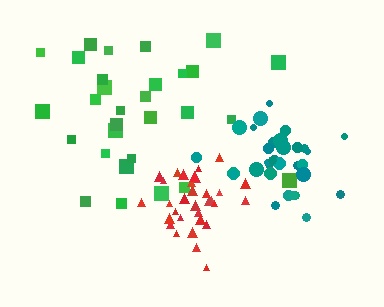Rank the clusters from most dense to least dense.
red, teal, green.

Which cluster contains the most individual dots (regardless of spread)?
Teal (33).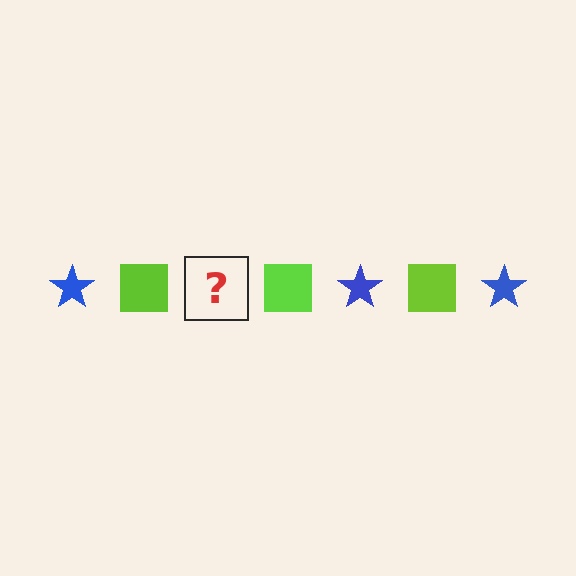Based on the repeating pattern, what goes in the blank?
The blank should be a blue star.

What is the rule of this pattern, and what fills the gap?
The rule is that the pattern alternates between blue star and lime square. The gap should be filled with a blue star.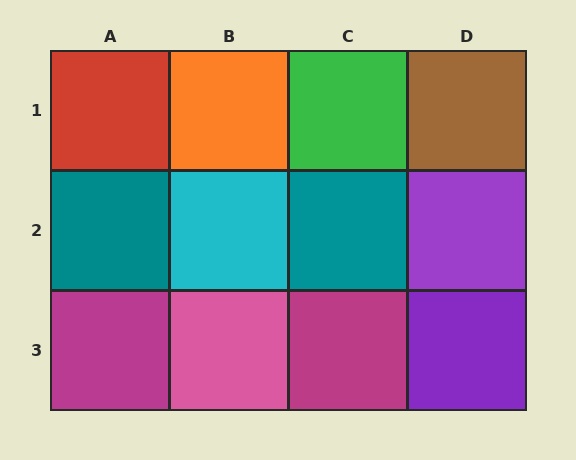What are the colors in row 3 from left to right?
Magenta, pink, magenta, purple.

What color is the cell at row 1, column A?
Red.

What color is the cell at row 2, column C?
Teal.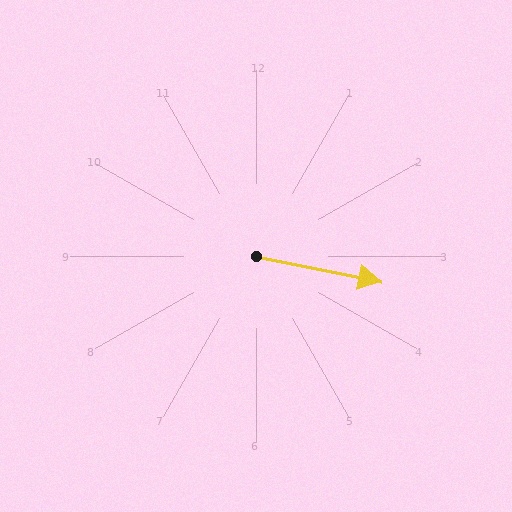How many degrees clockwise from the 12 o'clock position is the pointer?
Approximately 101 degrees.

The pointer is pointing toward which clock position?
Roughly 3 o'clock.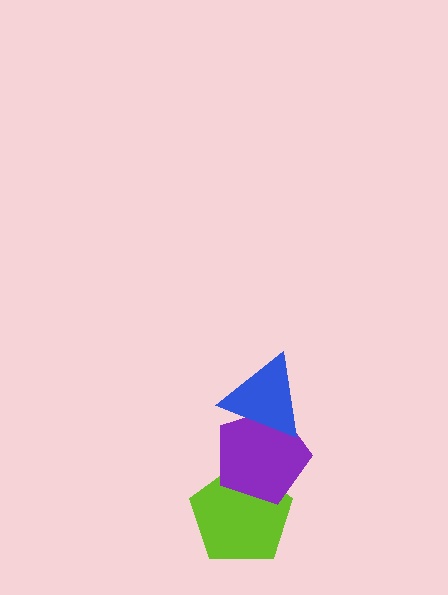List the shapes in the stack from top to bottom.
From top to bottom: the blue triangle, the purple pentagon, the lime pentagon.